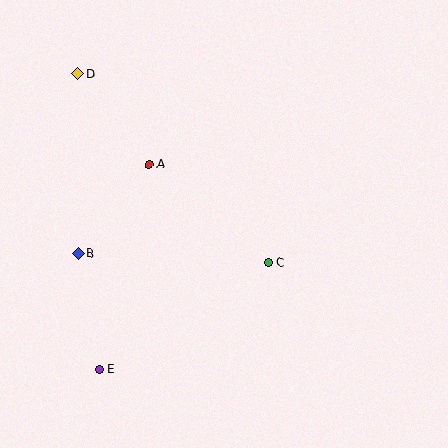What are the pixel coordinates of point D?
Point D is at (78, 74).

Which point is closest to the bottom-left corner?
Point E is closest to the bottom-left corner.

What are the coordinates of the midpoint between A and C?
The midpoint between A and C is at (208, 213).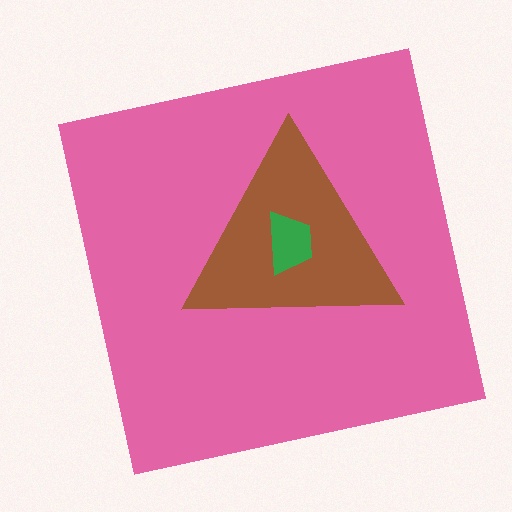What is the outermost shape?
The pink square.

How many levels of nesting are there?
3.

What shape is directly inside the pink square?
The brown triangle.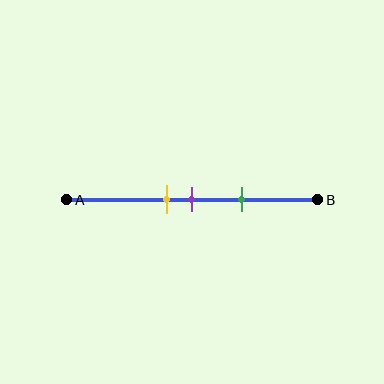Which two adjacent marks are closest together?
The yellow and purple marks are the closest adjacent pair.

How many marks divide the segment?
There are 3 marks dividing the segment.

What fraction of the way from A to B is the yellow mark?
The yellow mark is approximately 40% (0.4) of the way from A to B.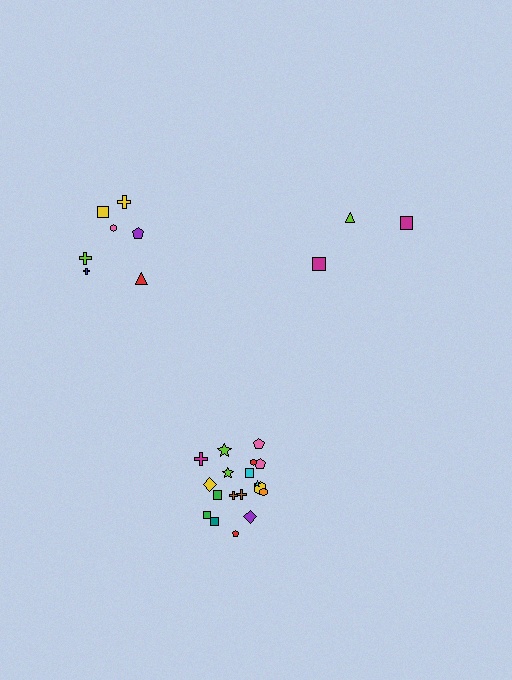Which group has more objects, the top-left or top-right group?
The top-left group.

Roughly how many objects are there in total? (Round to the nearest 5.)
Roughly 30 objects in total.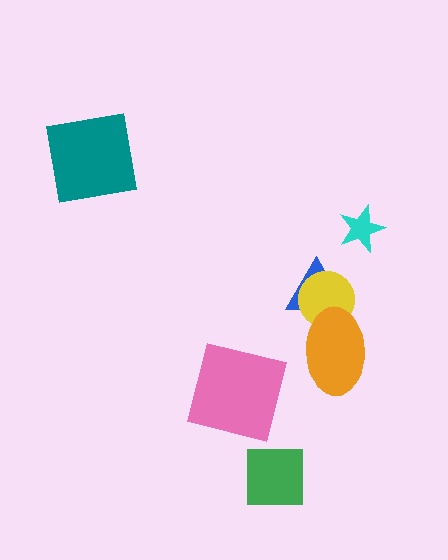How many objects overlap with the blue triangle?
2 objects overlap with the blue triangle.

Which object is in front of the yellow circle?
The orange ellipse is in front of the yellow circle.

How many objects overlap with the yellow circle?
2 objects overlap with the yellow circle.